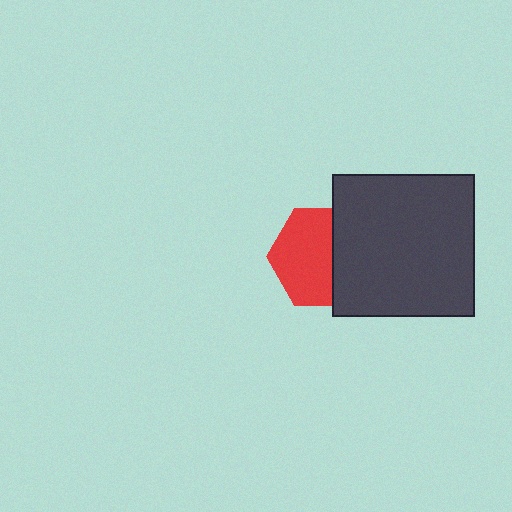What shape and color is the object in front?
The object in front is a dark gray square.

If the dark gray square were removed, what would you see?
You would see the complete red hexagon.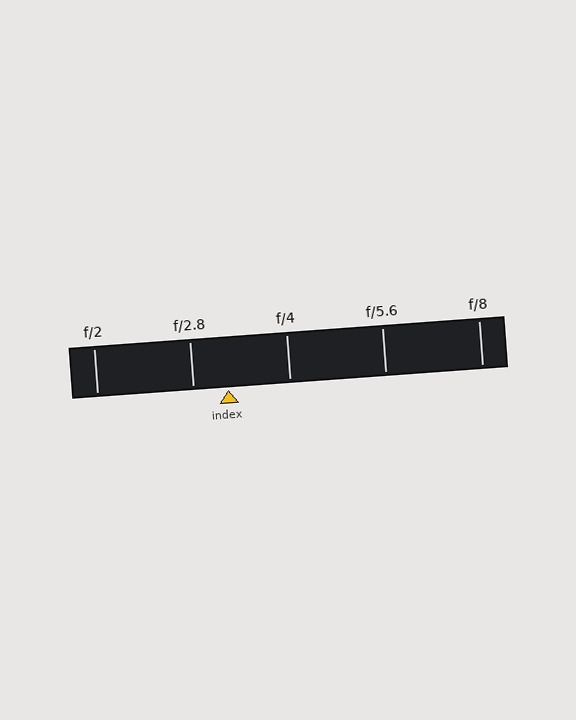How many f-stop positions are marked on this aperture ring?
There are 5 f-stop positions marked.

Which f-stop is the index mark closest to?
The index mark is closest to f/2.8.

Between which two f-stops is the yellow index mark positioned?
The index mark is between f/2.8 and f/4.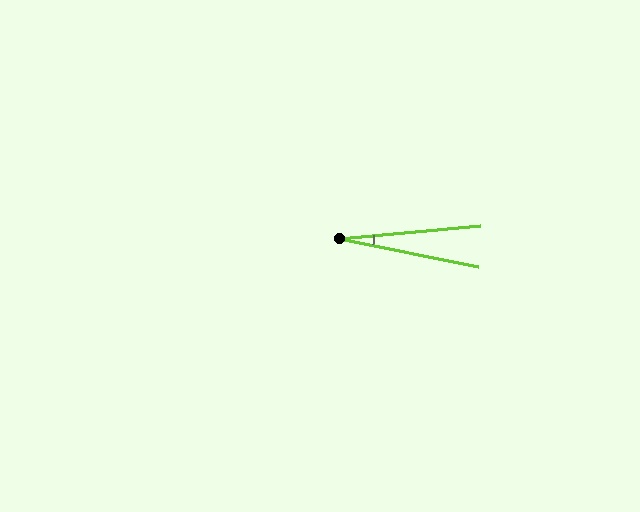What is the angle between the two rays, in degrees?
Approximately 17 degrees.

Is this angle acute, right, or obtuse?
It is acute.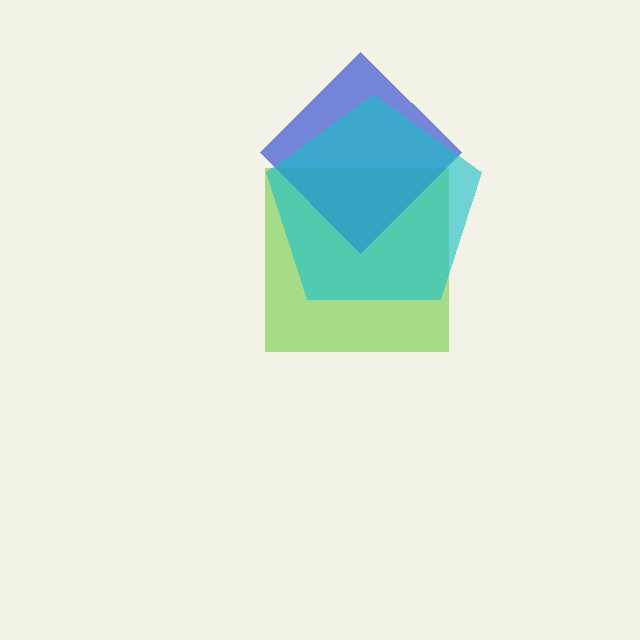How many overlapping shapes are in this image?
There are 3 overlapping shapes in the image.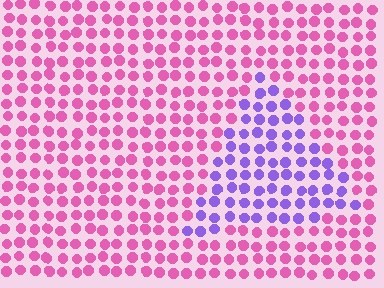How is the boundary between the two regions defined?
The boundary is defined purely by a slight shift in hue (about 59 degrees). Spacing, size, and orientation are identical on both sides.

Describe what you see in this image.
The image is filled with small pink elements in a uniform arrangement. A triangle-shaped region is visible where the elements are tinted to a slightly different hue, forming a subtle color boundary.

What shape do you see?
I see a triangle.